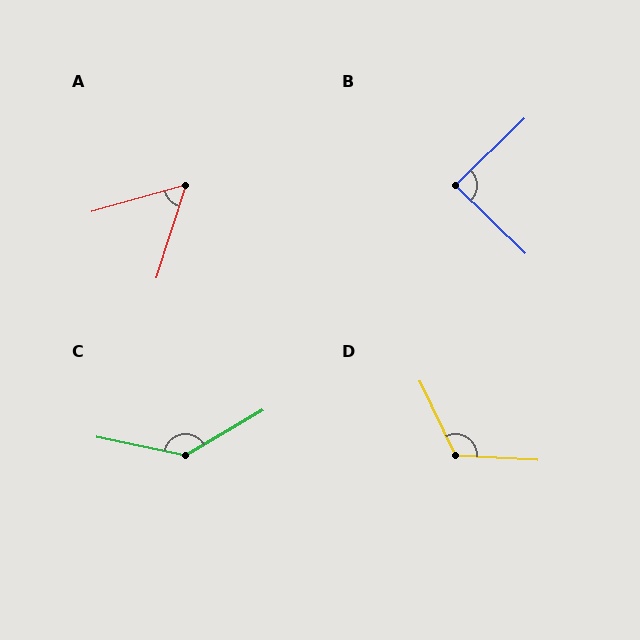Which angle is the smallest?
A, at approximately 57 degrees.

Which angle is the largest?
C, at approximately 138 degrees.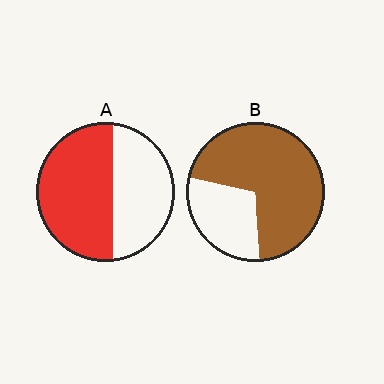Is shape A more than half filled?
Yes.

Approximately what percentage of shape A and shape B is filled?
A is approximately 55% and B is approximately 70%.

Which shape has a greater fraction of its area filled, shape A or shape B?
Shape B.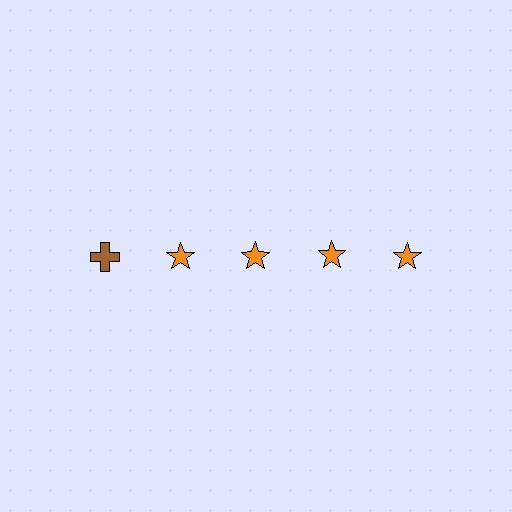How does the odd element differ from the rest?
It differs in both color (brown instead of orange) and shape (cross instead of star).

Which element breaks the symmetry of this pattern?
The brown cross in the top row, leftmost column breaks the symmetry. All other shapes are orange stars.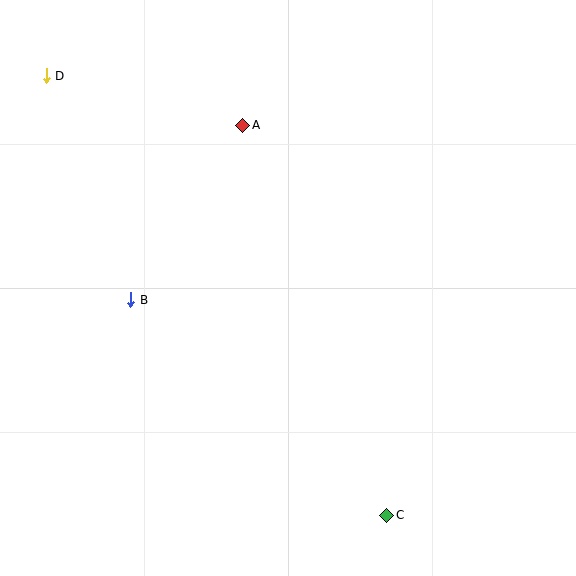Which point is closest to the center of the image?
Point B at (131, 300) is closest to the center.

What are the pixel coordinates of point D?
Point D is at (46, 76).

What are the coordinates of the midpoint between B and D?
The midpoint between B and D is at (88, 188).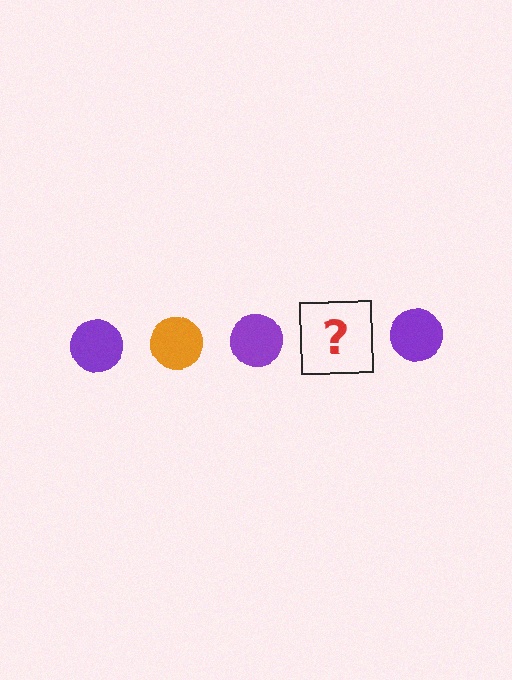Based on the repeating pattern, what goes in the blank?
The blank should be an orange circle.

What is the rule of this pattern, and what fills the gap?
The rule is that the pattern cycles through purple, orange circles. The gap should be filled with an orange circle.